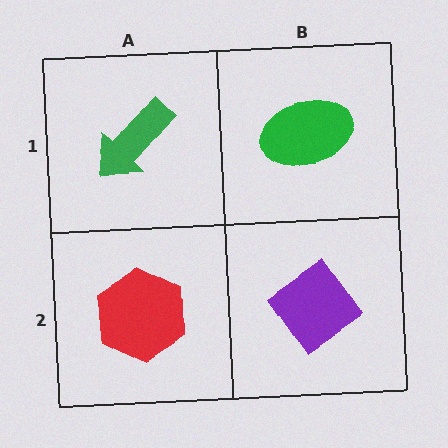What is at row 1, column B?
A green ellipse.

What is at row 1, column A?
A green arrow.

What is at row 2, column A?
A red hexagon.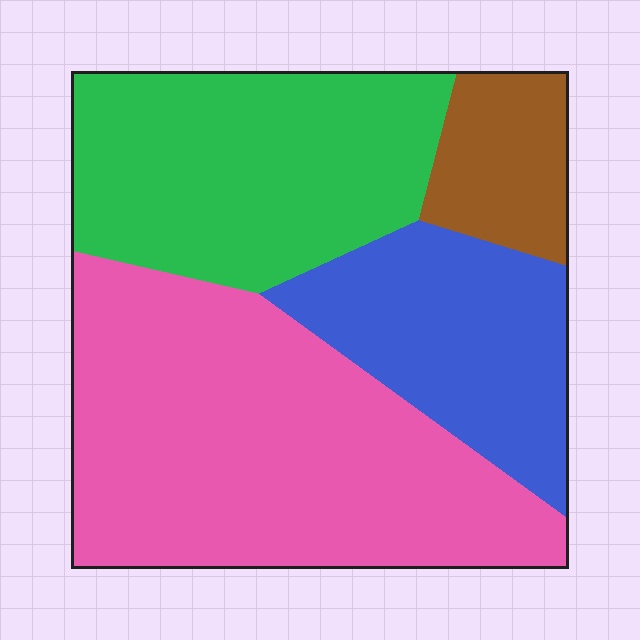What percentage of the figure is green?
Green covers around 30% of the figure.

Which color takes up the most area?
Pink, at roughly 45%.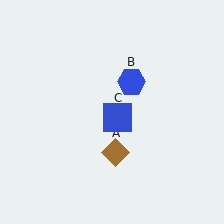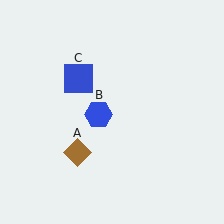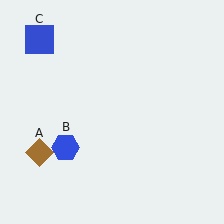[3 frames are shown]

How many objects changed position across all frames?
3 objects changed position: brown diamond (object A), blue hexagon (object B), blue square (object C).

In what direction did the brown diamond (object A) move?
The brown diamond (object A) moved left.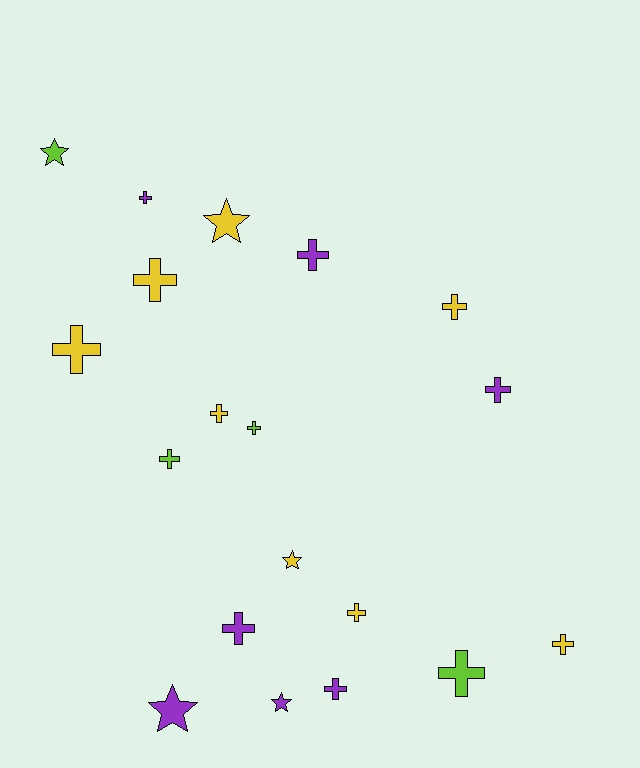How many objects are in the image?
There are 19 objects.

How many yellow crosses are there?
There are 6 yellow crosses.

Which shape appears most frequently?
Cross, with 14 objects.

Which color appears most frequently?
Yellow, with 8 objects.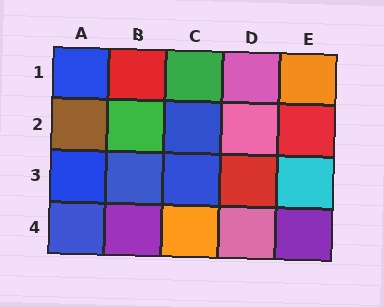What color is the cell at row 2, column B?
Green.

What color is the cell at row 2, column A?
Brown.